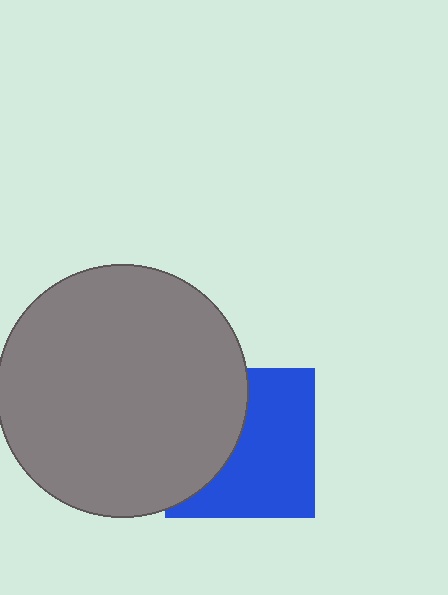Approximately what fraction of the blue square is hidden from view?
Roughly 41% of the blue square is hidden behind the gray circle.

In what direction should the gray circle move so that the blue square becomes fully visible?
The gray circle should move left. That is the shortest direction to clear the overlap and leave the blue square fully visible.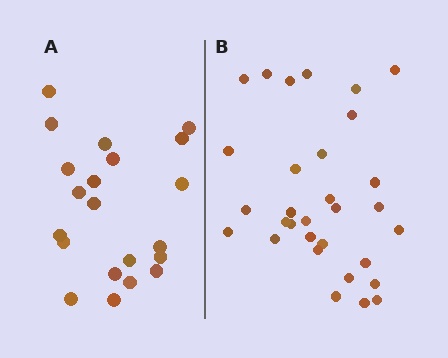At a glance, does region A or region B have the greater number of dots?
Region B (the right region) has more dots.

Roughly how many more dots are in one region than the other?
Region B has roughly 10 or so more dots than region A.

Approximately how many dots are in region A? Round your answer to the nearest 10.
About 20 dots. (The exact count is 21, which rounds to 20.)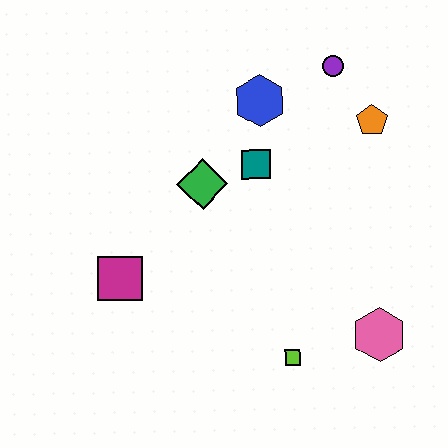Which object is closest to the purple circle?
The orange pentagon is closest to the purple circle.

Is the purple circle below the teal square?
No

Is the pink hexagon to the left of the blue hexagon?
No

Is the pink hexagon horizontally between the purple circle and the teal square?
No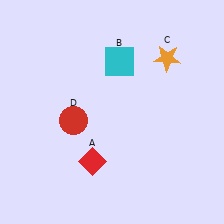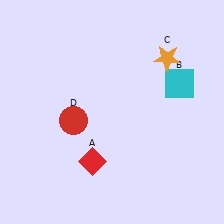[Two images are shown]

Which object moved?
The cyan square (B) moved right.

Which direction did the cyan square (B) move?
The cyan square (B) moved right.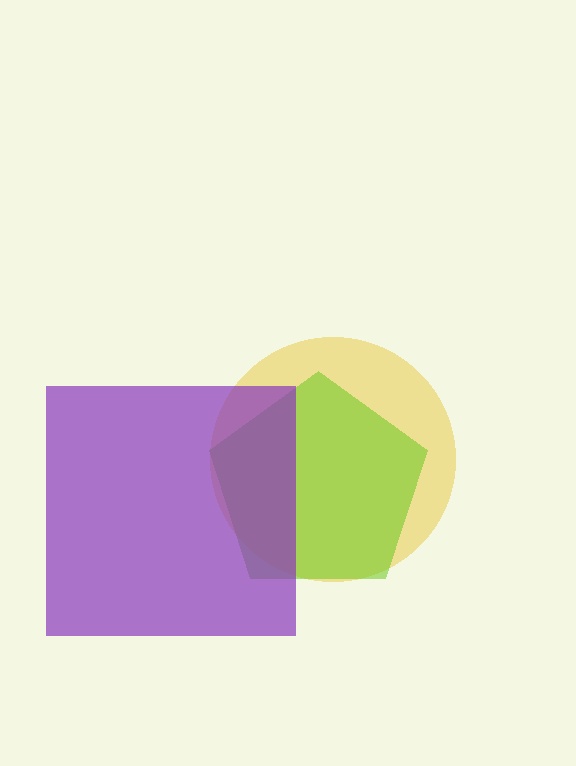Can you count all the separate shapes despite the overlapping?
Yes, there are 3 separate shapes.